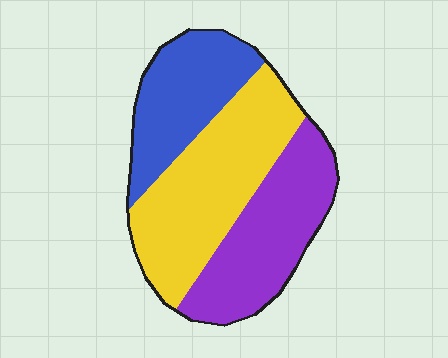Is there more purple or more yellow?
Yellow.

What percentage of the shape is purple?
Purple takes up between a quarter and a half of the shape.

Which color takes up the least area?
Blue, at roughly 25%.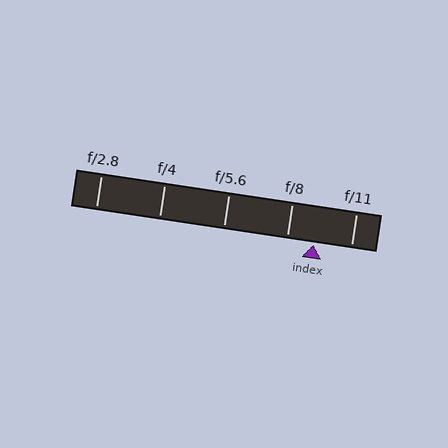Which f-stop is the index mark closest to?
The index mark is closest to f/8.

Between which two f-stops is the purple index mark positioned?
The index mark is between f/8 and f/11.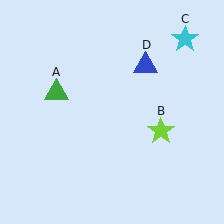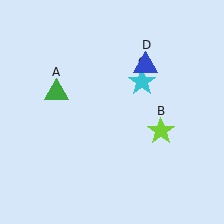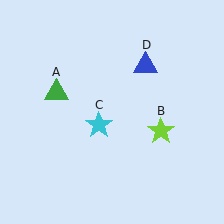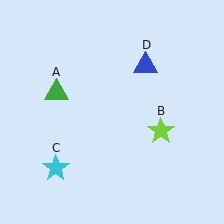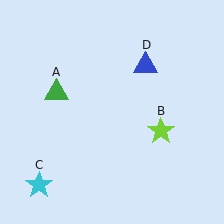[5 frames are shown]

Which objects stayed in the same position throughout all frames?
Green triangle (object A) and lime star (object B) and blue triangle (object D) remained stationary.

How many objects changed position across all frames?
1 object changed position: cyan star (object C).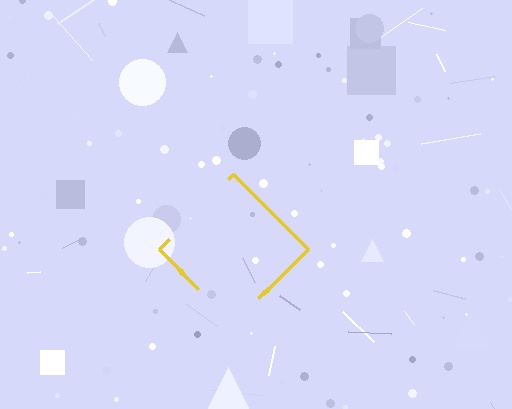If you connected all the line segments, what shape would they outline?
They would outline a diamond.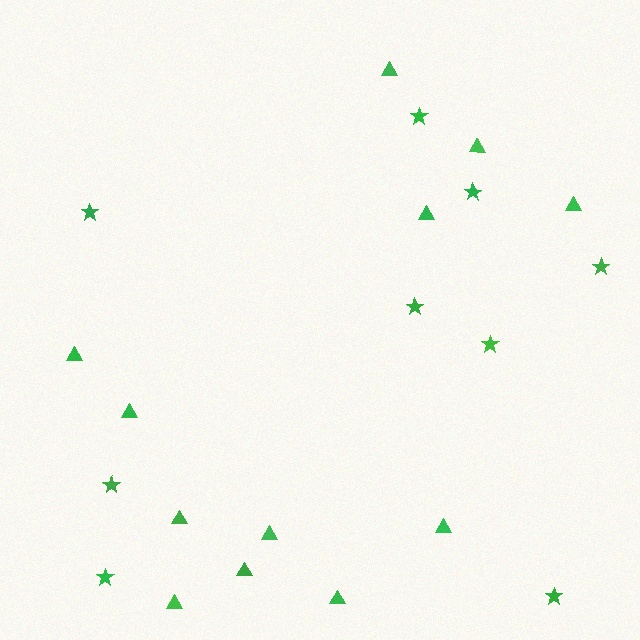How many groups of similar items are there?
There are 2 groups: one group of stars (9) and one group of triangles (12).